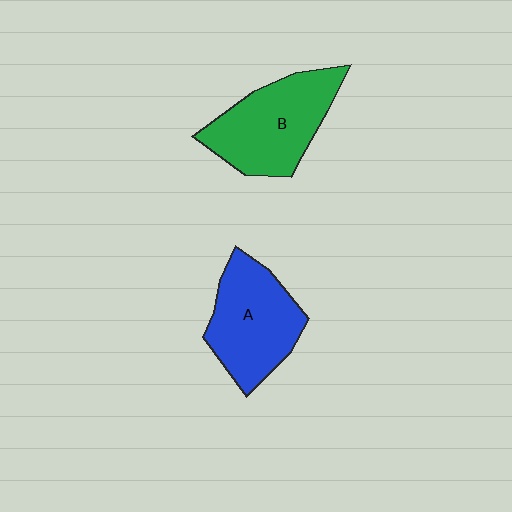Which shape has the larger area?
Shape B (green).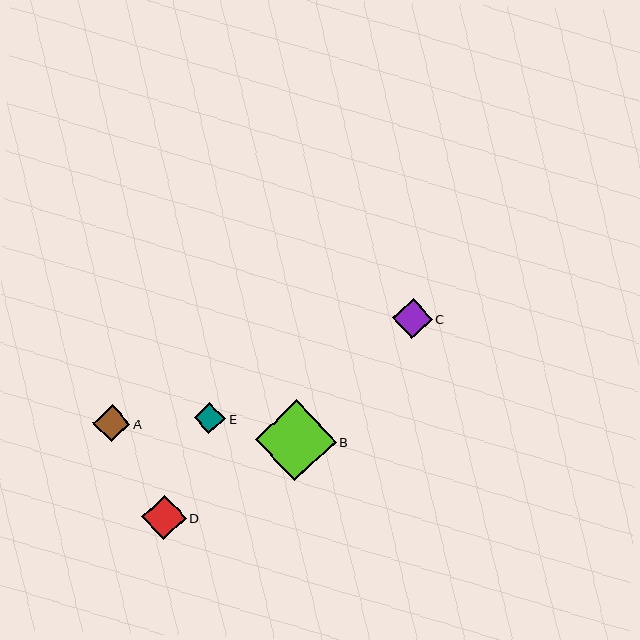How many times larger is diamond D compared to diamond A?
Diamond D is approximately 1.2 times the size of diamond A.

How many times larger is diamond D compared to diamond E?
Diamond D is approximately 1.4 times the size of diamond E.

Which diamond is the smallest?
Diamond E is the smallest with a size of approximately 31 pixels.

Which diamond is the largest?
Diamond B is the largest with a size of approximately 81 pixels.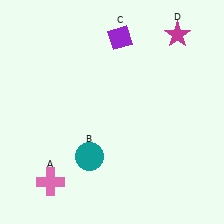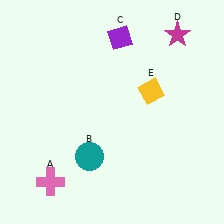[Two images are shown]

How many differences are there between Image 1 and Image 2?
There is 1 difference between the two images.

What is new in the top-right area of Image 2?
A yellow diamond (E) was added in the top-right area of Image 2.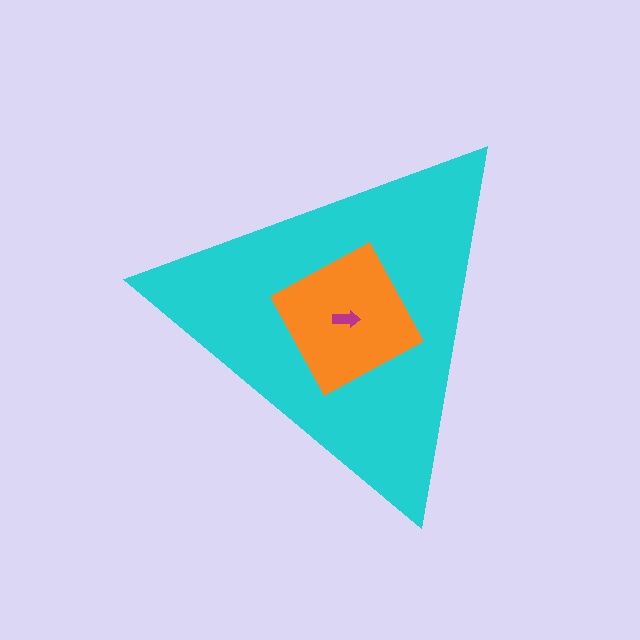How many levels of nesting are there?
3.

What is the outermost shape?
The cyan triangle.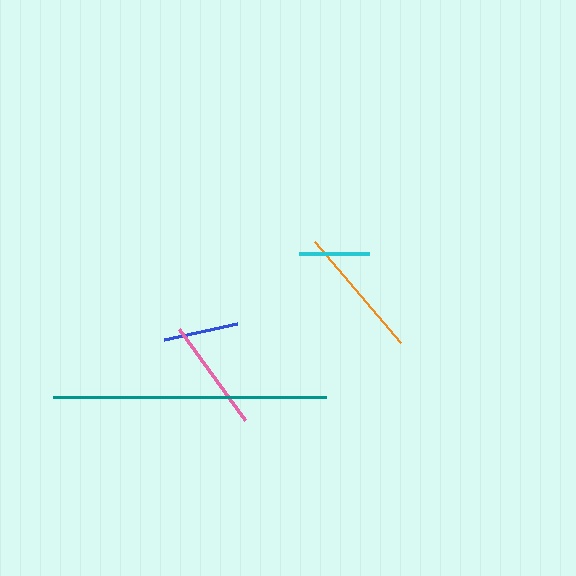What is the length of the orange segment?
The orange segment is approximately 132 pixels long.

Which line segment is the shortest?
The cyan line is the shortest at approximately 70 pixels.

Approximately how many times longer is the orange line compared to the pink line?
The orange line is approximately 1.2 times the length of the pink line.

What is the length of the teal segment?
The teal segment is approximately 273 pixels long.